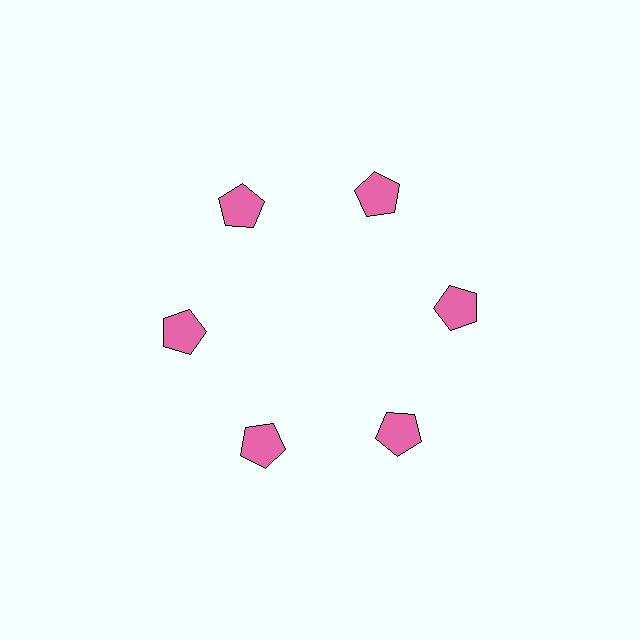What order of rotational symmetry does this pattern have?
This pattern has 6-fold rotational symmetry.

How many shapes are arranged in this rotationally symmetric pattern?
There are 6 shapes, arranged in 6 groups of 1.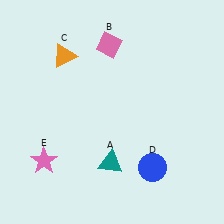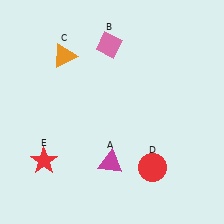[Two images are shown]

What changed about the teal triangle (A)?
In Image 1, A is teal. In Image 2, it changed to magenta.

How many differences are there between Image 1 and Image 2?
There are 3 differences between the two images.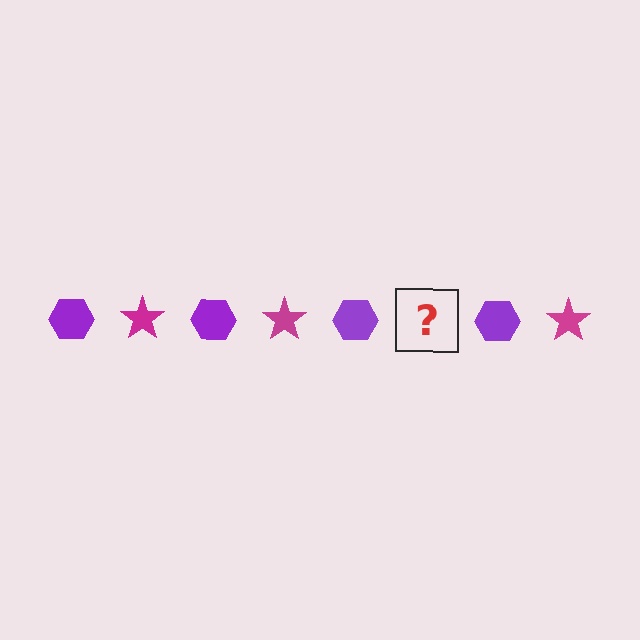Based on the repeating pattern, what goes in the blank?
The blank should be a magenta star.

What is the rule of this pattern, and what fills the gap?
The rule is that the pattern alternates between purple hexagon and magenta star. The gap should be filled with a magenta star.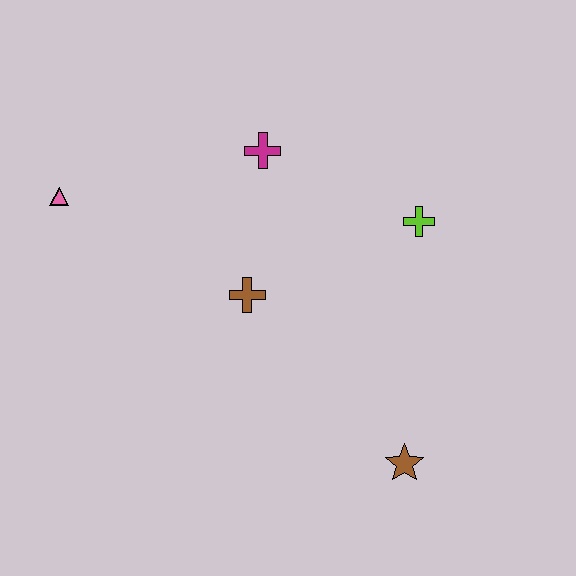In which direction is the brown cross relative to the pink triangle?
The brown cross is to the right of the pink triangle.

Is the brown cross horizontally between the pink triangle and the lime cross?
Yes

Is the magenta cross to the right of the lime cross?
No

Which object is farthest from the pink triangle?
The brown star is farthest from the pink triangle.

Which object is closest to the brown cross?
The magenta cross is closest to the brown cross.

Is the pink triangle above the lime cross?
Yes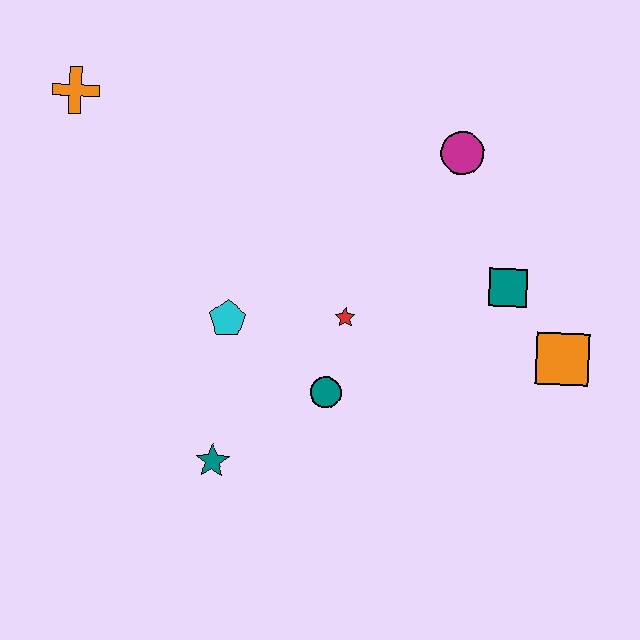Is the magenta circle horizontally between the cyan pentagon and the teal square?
Yes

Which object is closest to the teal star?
The teal circle is closest to the teal star.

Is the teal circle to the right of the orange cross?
Yes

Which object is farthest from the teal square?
The orange cross is farthest from the teal square.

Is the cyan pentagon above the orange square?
Yes